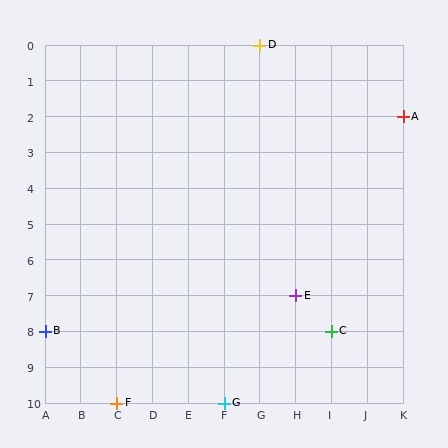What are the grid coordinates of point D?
Point D is at grid coordinates (G, 0).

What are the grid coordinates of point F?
Point F is at grid coordinates (C, 10).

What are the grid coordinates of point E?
Point E is at grid coordinates (H, 7).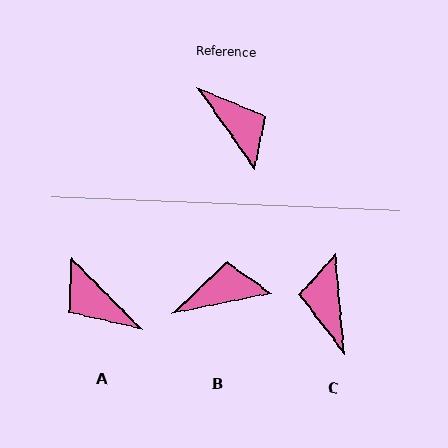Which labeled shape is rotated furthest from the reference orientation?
A, about 170 degrees away.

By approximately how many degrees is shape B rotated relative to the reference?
Approximately 67 degrees counter-clockwise.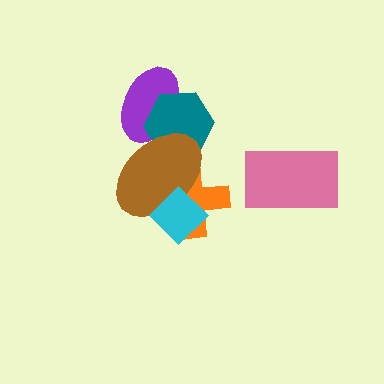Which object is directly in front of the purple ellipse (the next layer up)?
The teal hexagon is directly in front of the purple ellipse.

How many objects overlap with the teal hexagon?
2 objects overlap with the teal hexagon.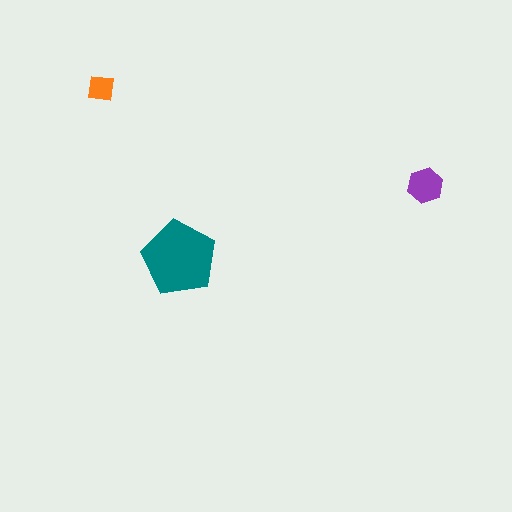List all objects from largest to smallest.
The teal pentagon, the purple hexagon, the orange square.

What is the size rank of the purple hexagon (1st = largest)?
2nd.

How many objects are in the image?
There are 3 objects in the image.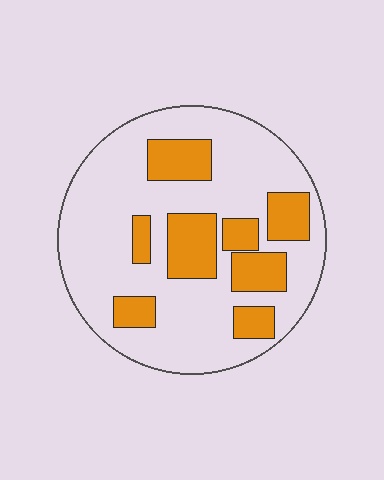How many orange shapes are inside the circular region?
8.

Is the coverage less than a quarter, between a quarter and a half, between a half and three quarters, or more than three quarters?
Between a quarter and a half.